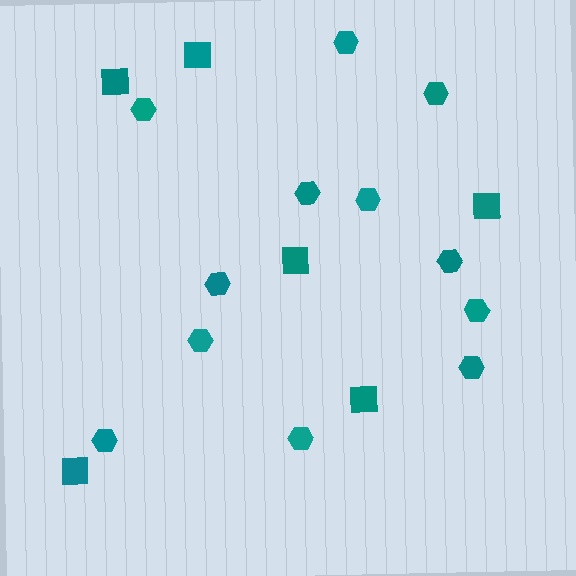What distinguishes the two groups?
There are 2 groups: one group of squares (6) and one group of hexagons (12).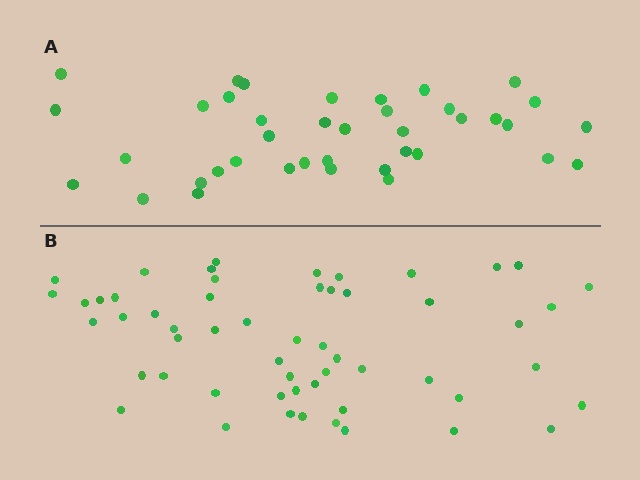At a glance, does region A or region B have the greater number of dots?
Region B (the bottom region) has more dots.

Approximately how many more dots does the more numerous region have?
Region B has approximately 15 more dots than region A.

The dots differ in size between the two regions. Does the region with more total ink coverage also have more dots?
No. Region A has more total ink coverage because its dots are larger, but region B actually contains more individual dots. Total area can be misleading — the number of items is what matters here.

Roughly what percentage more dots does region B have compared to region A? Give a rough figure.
About 40% more.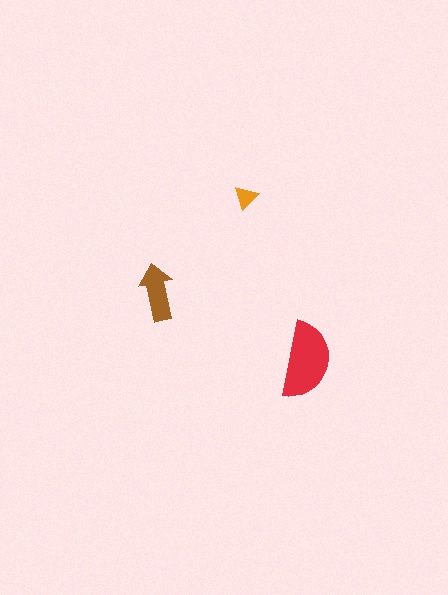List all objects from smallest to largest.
The orange triangle, the brown arrow, the red semicircle.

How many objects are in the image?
There are 3 objects in the image.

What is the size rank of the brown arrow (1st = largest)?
2nd.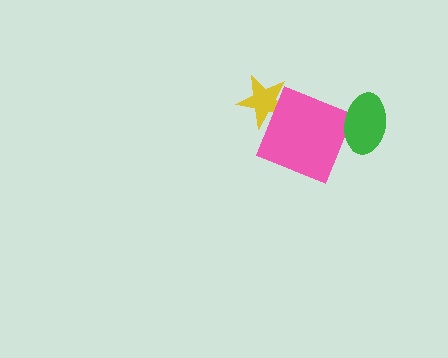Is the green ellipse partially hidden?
No, no other shape covers it.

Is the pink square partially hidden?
Yes, it is partially covered by another shape.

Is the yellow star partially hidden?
Yes, it is partially covered by another shape.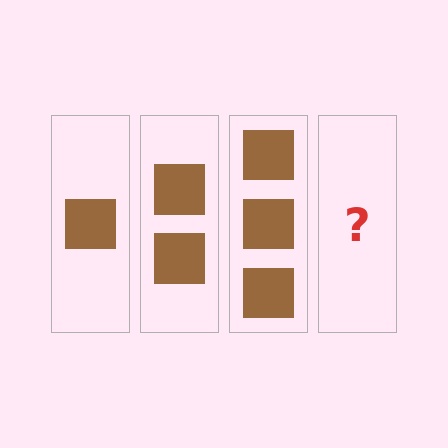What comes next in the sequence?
The next element should be 4 squares.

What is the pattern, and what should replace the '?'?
The pattern is that each step adds one more square. The '?' should be 4 squares.